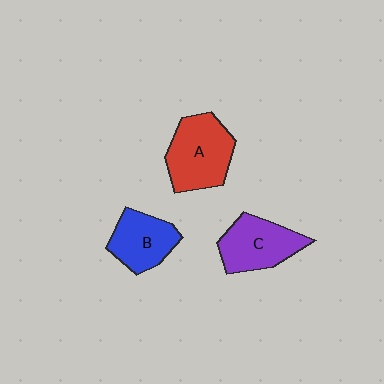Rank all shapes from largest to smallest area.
From largest to smallest: A (red), C (purple), B (blue).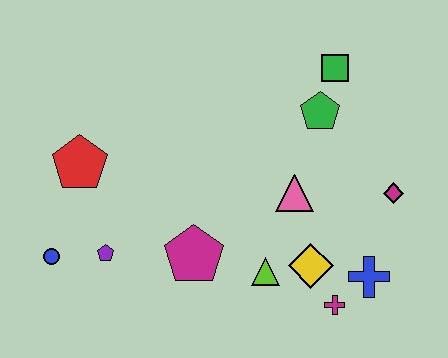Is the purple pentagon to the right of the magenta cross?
No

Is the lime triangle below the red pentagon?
Yes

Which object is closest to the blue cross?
The magenta cross is closest to the blue cross.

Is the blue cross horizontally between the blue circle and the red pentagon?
No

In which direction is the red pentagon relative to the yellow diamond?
The red pentagon is to the left of the yellow diamond.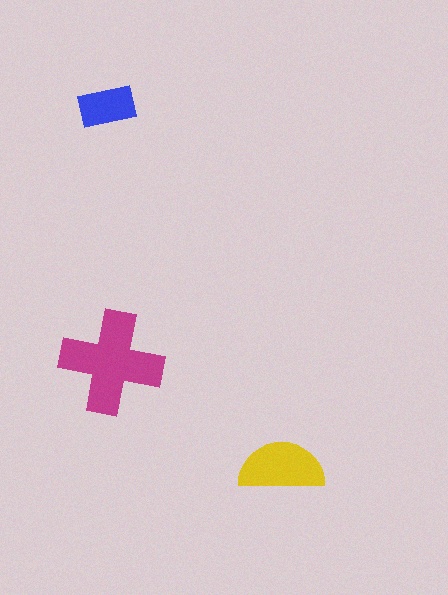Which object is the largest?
The magenta cross.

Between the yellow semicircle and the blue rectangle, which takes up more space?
The yellow semicircle.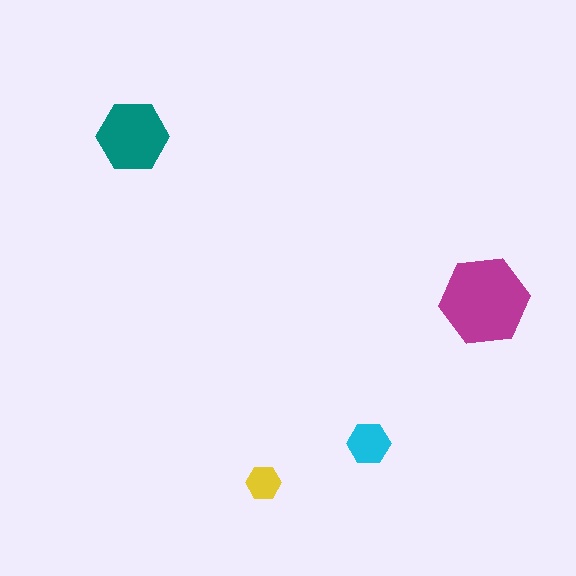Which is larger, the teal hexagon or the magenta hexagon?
The magenta one.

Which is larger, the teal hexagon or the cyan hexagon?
The teal one.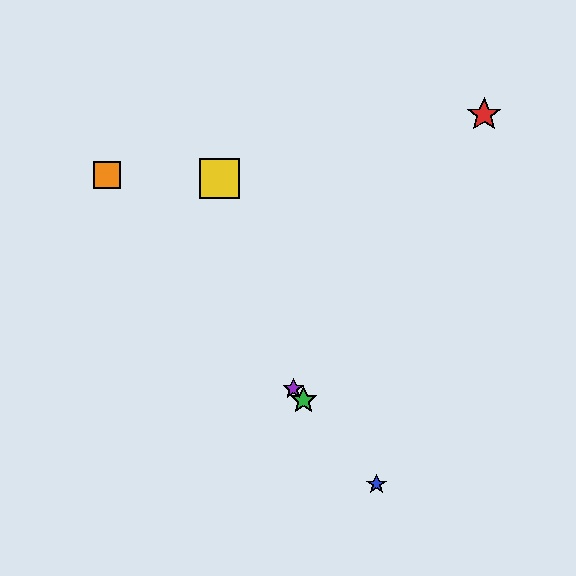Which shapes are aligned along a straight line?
The blue star, the green star, the purple star, the orange square are aligned along a straight line.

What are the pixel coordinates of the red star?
The red star is at (484, 115).